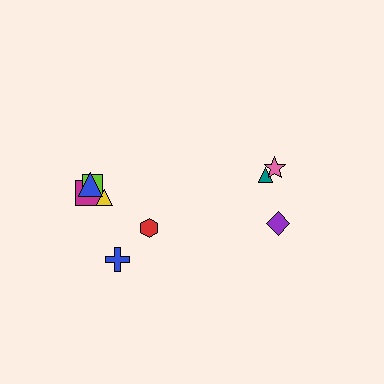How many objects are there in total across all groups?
There are 9 objects.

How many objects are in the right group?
There are 3 objects.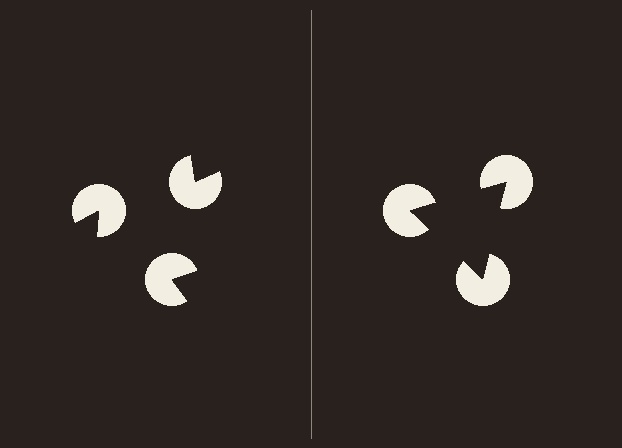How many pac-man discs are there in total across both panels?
6 — 3 on each side.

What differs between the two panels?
The pac-man discs are positioned identically on both sides; only the wedge orientations differ. On the right they align to a triangle; on the left they are misaligned.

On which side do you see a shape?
An illusory triangle appears on the right side. On the left side the wedge cuts are rotated, so no coherent shape forms.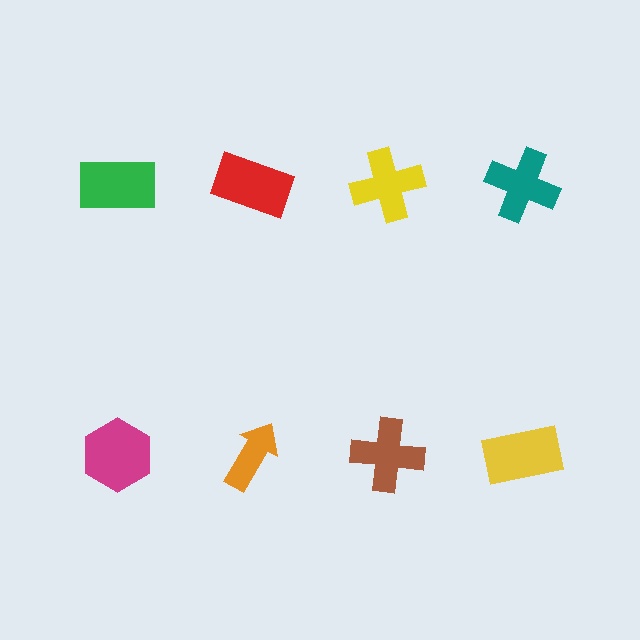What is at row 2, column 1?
A magenta hexagon.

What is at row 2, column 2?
An orange arrow.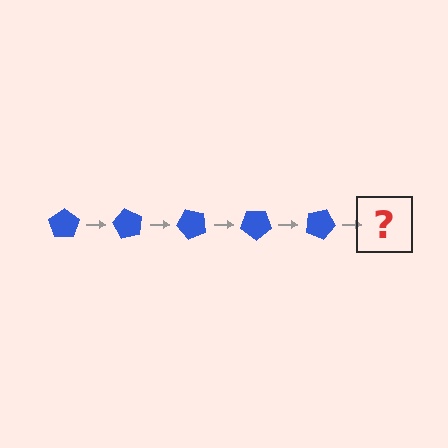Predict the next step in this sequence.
The next step is a blue pentagon rotated 300 degrees.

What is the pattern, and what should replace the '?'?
The pattern is that the pentagon rotates 60 degrees each step. The '?' should be a blue pentagon rotated 300 degrees.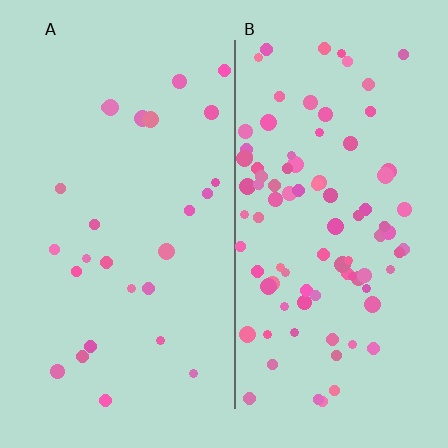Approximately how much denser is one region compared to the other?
Approximately 3.5× — region B over region A.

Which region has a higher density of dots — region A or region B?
B (the right).